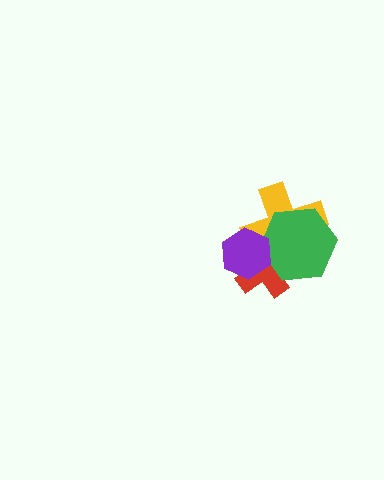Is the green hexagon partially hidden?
Yes, it is partially covered by another shape.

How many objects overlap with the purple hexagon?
3 objects overlap with the purple hexagon.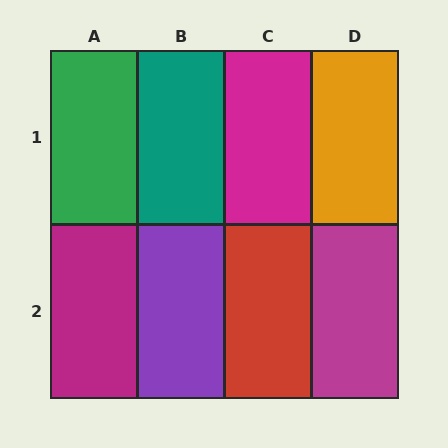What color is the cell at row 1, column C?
Magenta.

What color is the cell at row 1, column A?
Green.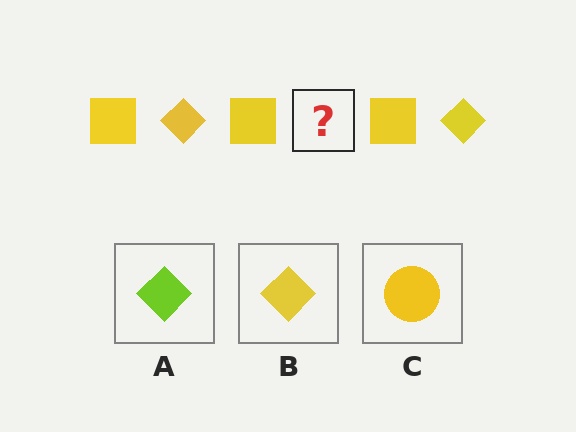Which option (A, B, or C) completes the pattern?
B.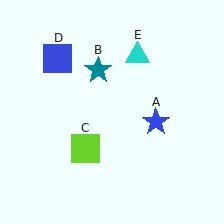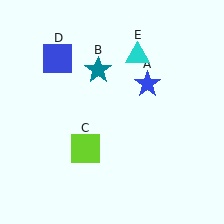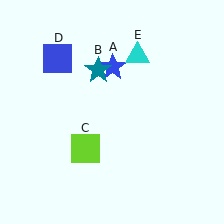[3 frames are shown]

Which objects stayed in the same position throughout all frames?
Teal star (object B) and lime square (object C) and blue square (object D) and cyan triangle (object E) remained stationary.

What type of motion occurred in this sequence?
The blue star (object A) rotated counterclockwise around the center of the scene.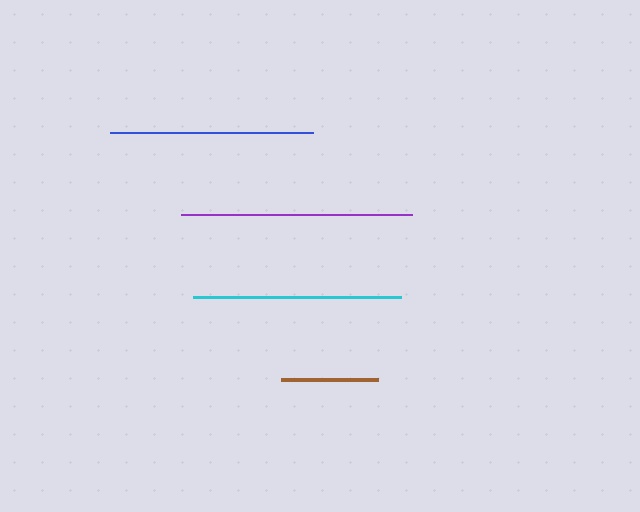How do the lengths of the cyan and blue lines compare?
The cyan and blue lines are approximately the same length.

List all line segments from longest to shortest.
From longest to shortest: purple, cyan, blue, brown.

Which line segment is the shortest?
The brown line is the shortest at approximately 97 pixels.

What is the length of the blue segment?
The blue segment is approximately 203 pixels long.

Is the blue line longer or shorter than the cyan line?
The cyan line is longer than the blue line.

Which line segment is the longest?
The purple line is the longest at approximately 231 pixels.